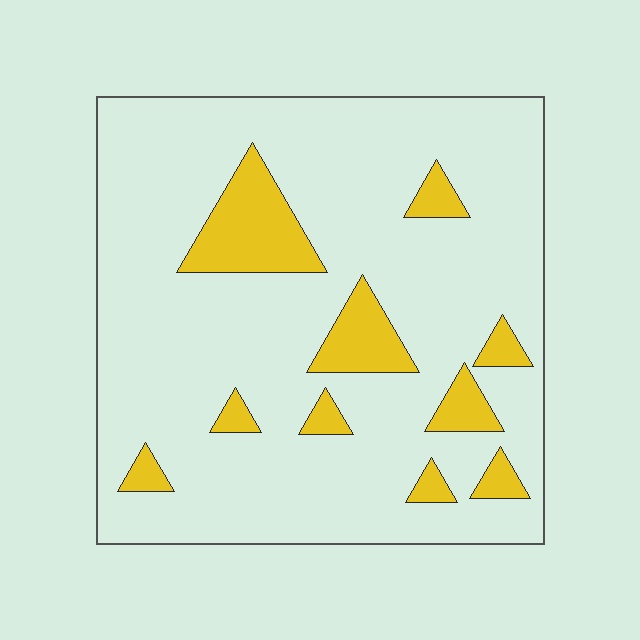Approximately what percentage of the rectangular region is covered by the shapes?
Approximately 15%.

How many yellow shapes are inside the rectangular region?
10.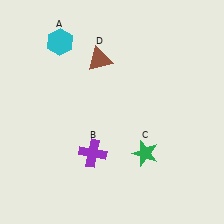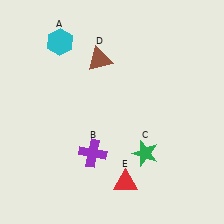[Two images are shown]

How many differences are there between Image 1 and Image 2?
There is 1 difference between the two images.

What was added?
A red triangle (E) was added in Image 2.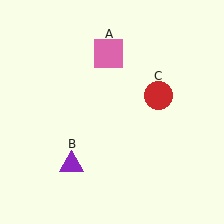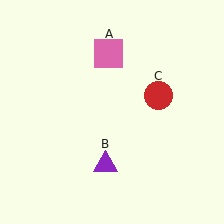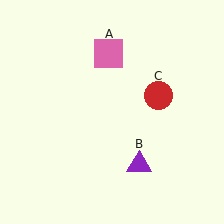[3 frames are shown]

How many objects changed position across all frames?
1 object changed position: purple triangle (object B).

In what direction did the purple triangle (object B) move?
The purple triangle (object B) moved right.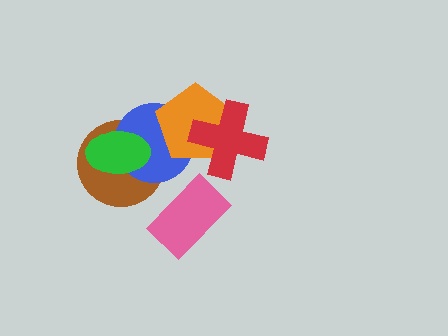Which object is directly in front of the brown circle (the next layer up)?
The blue circle is directly in front of the brown circle.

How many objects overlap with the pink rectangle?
0 objects overlap with the pink rectangle.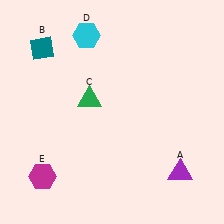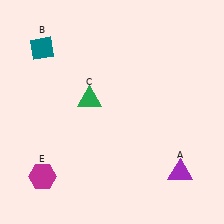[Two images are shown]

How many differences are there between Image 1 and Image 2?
There is 1 difference between the two images.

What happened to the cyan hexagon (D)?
The cyan hexagon (D) was removed in Image 2. It was in the top-left area of Image 1.